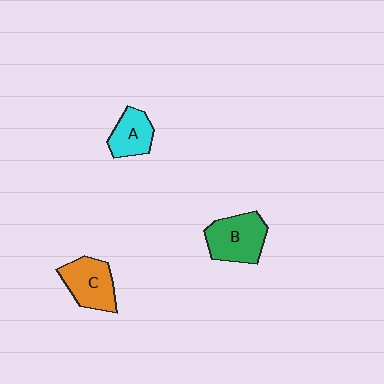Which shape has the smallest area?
Shape A (cyan).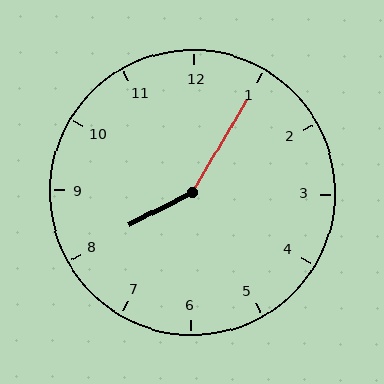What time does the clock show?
8:05.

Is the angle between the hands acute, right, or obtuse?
It is obtuse.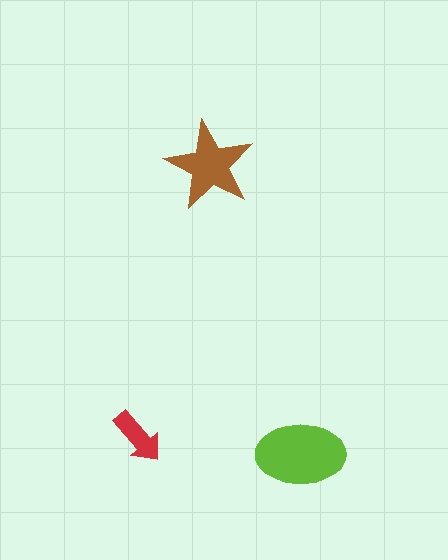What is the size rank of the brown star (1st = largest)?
2nd.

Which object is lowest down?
The lime ellipse is bottommost.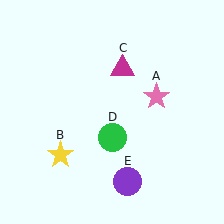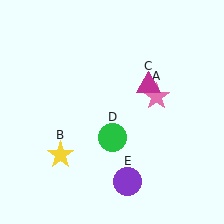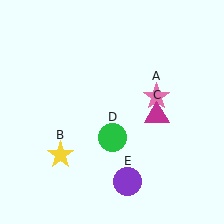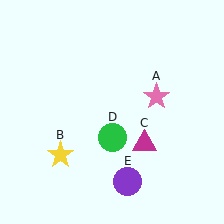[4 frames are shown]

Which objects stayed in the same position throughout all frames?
Pink star (object A) and yellow star (object B) and green circle (object D) and purple circle (object E) remained stationary.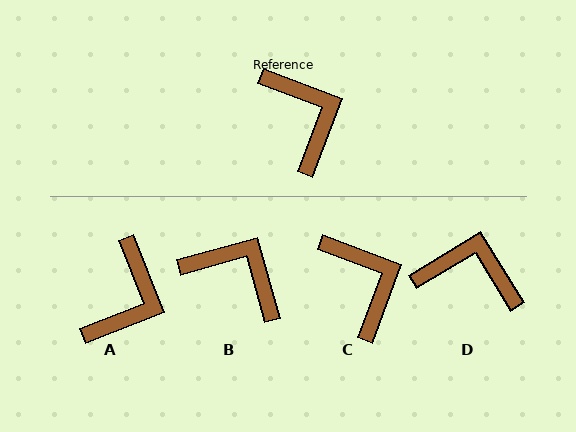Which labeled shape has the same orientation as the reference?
C.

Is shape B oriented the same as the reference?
No, it is off by about 36 degrees.